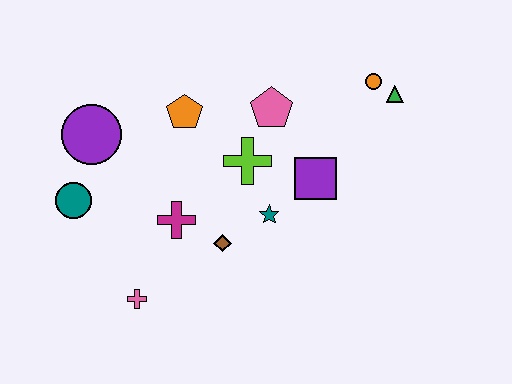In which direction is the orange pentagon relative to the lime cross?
The orange pentagon is to the left of the lime cross.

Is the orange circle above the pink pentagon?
Yes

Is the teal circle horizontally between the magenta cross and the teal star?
No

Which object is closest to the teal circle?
The purple circle is closest to the teal circle.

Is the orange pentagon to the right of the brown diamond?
No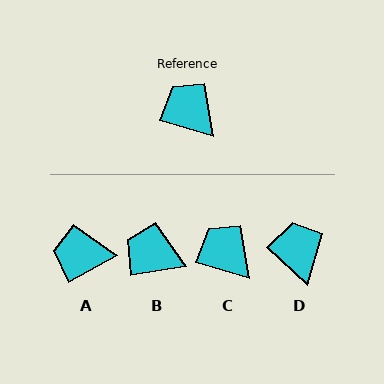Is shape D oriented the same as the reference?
No, it is off by about 26 degrees.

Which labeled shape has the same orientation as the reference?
C.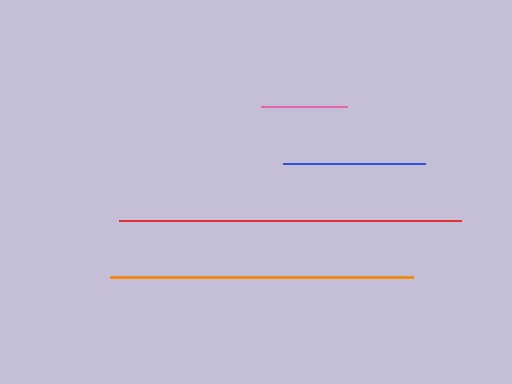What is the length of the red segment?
The red segment is approximately 342 pixels long.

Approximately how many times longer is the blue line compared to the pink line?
The blue line is approximately 1.7 times the length of the pink line.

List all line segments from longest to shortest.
From longest to shortest: red, orange, blue, pink.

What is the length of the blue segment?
The blue segment is approximately 142 pixels long.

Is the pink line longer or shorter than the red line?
The red line is longer than the pink line.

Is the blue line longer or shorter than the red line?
The red line is longer than the blue line.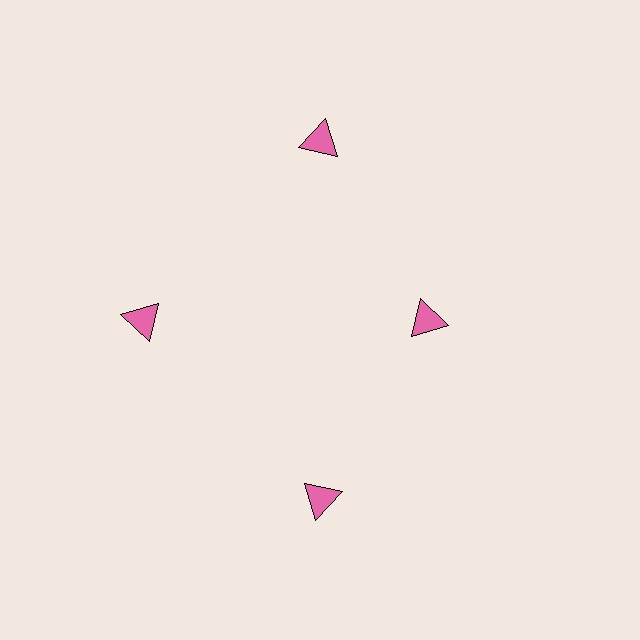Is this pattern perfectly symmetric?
No. The 4 pink triangles are arranged in a ring, but one element near the 3 o'clock position is pulled inward toward the center, breaking the 4-fold rotational symmetry.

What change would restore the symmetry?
The symmetry would be restored by moving it outward, back onto the ring so that all 4 triangles sit at equal angles and equal distance from the center.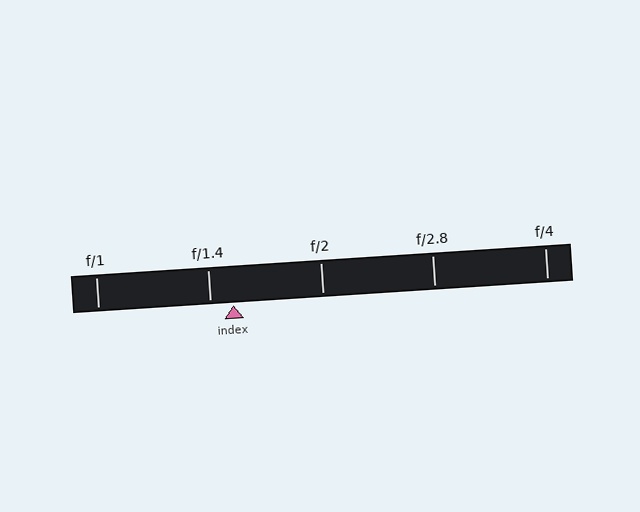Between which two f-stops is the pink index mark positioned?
The index mark is between f/1.4 and f/2.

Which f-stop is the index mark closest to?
The index mark is closest to f/1.4.